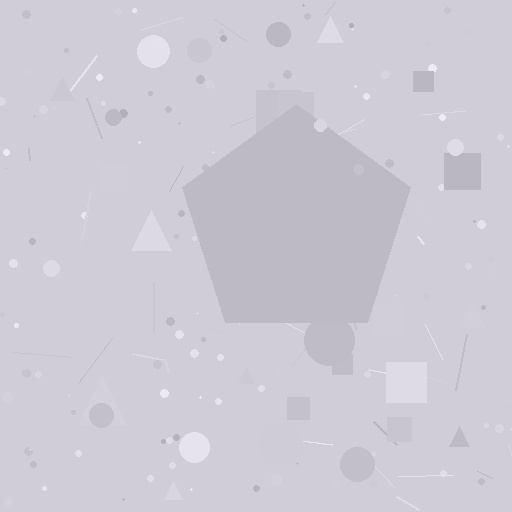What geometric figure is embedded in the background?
A pentagon is embedded in the background.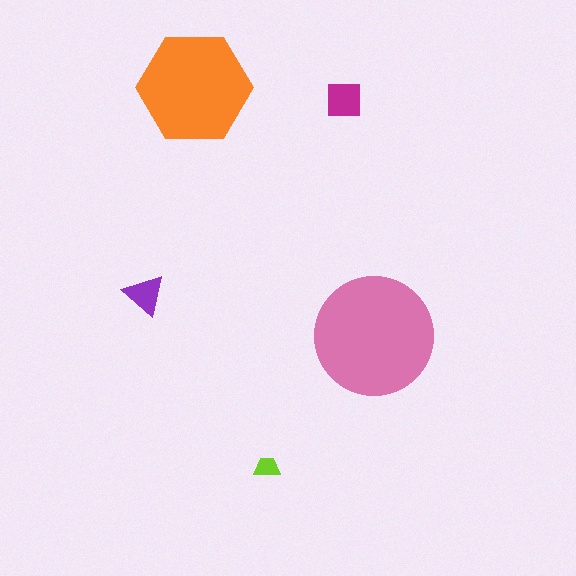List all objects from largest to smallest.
The pink circle, the orange hexagon, the magenta square, the purple triangle, the lime trapezoid.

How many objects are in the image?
There are 5 objects in the image.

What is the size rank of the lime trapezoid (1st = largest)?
5th.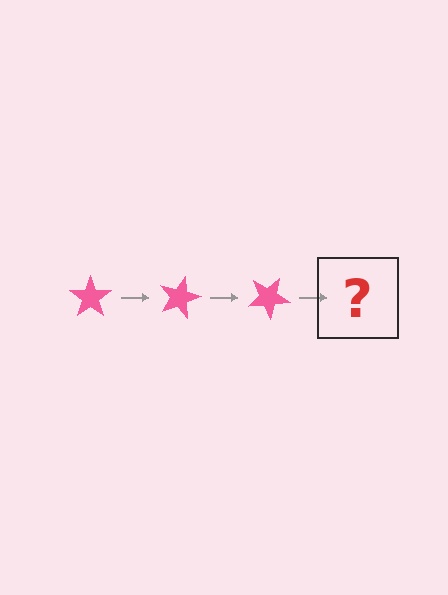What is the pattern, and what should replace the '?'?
The pattern is that the star rotates 15 degrees each step. The '?' should be a pink star rotated 45 degrees.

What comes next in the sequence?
The next element should be a pink star rotated 45 degrees.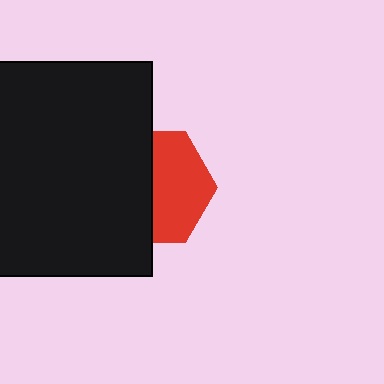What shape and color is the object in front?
The object in front is a black rectangle.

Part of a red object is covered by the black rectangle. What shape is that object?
It is a hexagon.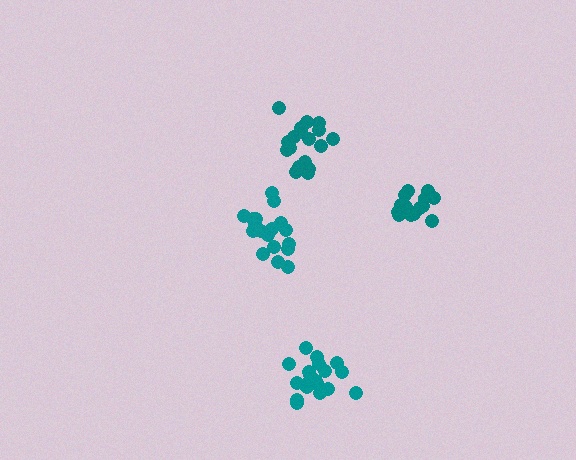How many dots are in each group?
Group 1: 18 dots, Group 2: 14 dots, Group 3: 19 dots, Group 4: 18 dots (69 total).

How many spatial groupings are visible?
There are 4 spatial groupings.